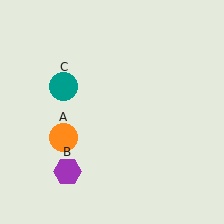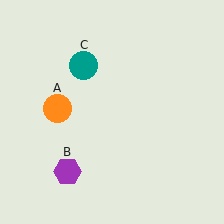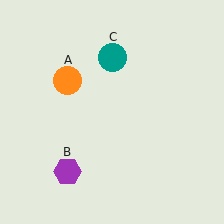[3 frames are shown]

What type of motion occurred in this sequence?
The orange circle (object A), teal circle (object C) rotated clockwise around the center of the scene.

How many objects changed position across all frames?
2 objects changed position: orange circle (object A), teal circle (object C).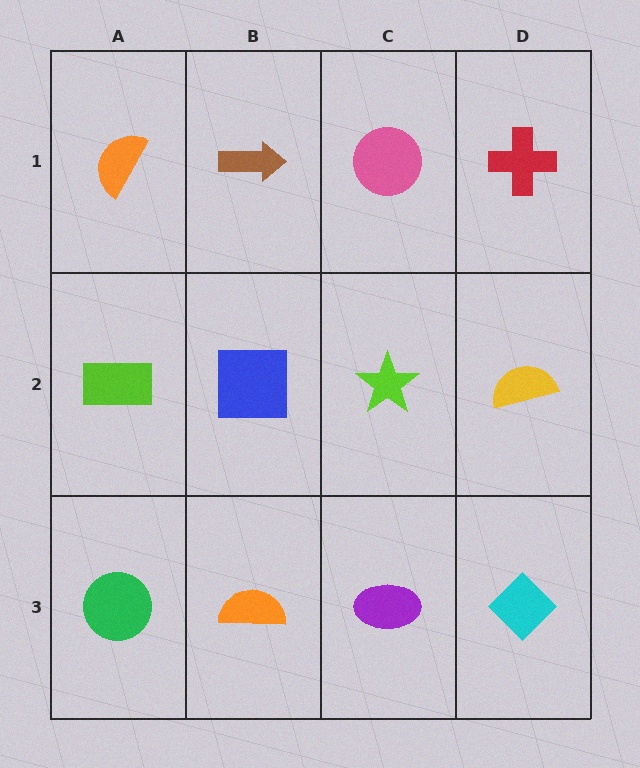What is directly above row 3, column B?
A blue square.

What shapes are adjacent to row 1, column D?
A yellow semicircle (row 2, column D), a pink circle (row 1, column C).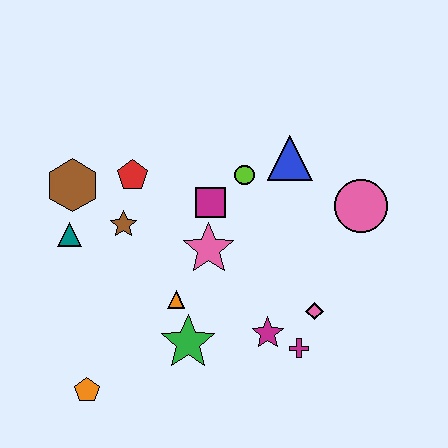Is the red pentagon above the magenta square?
Yes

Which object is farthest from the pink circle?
The orange pentagon is farthest from the pink circle.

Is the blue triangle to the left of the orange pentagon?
No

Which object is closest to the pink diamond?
The magenta cross is closest to the pink diamond.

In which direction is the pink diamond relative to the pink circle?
The pink diamond is below the pink circle.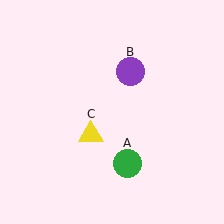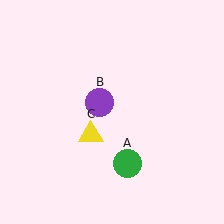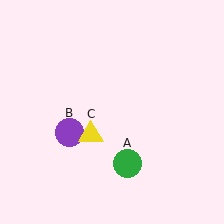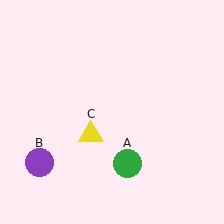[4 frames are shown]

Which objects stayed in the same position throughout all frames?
Green circle (object A) and yellow triangle (object C) remained stationary.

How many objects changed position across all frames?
1 object changed position: purple circle (object B).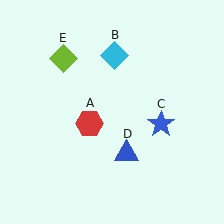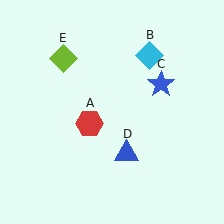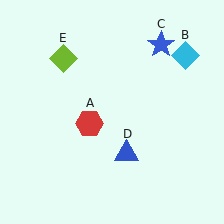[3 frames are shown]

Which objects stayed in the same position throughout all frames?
Red hexagon (object A) and blue triangle (object D) and lime diamond (object E) remained stationary.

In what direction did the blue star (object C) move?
The blue star (object C) moved up.